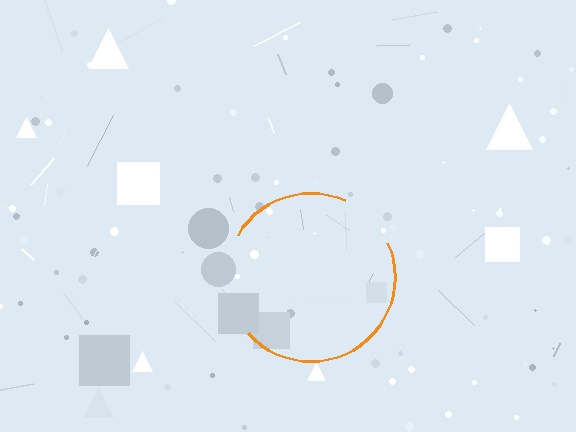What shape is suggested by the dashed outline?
The dashed outline suggests a circle.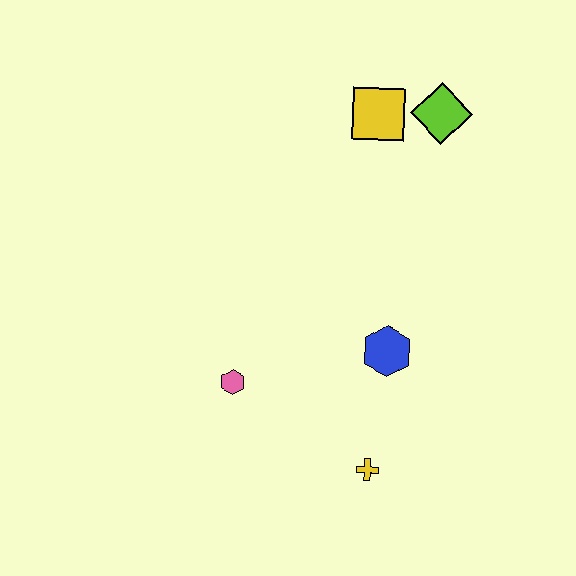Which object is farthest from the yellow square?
The yellow cross is farthest from the yellow square.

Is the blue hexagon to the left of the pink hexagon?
No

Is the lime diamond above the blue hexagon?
Yes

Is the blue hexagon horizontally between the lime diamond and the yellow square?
Yes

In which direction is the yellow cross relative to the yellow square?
The yellow cross is below the yellow square.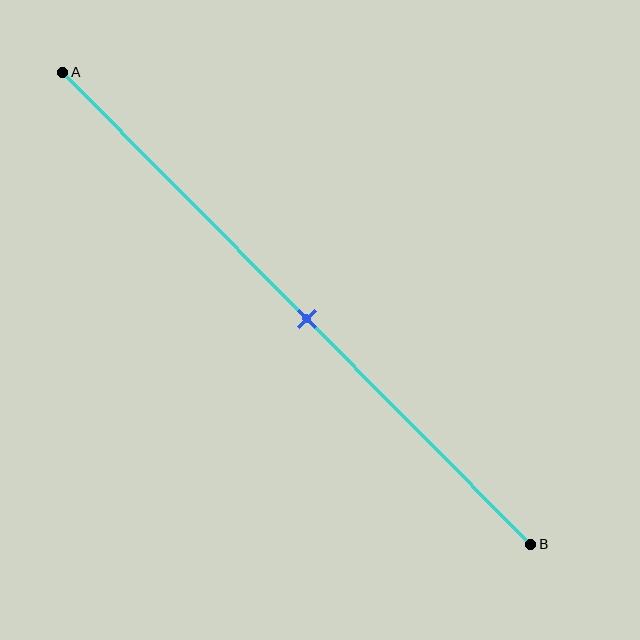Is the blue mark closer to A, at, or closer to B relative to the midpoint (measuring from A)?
The blue mark is approximately at the midpoint of segment AB.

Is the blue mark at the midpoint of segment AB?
Yes, the mark is approximately at the midpoint.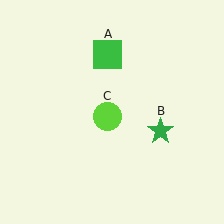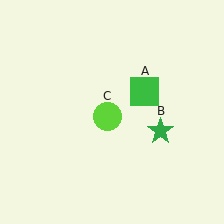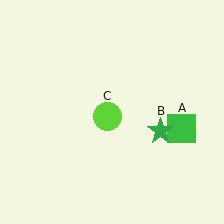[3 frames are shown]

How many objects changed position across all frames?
1 object changed position: green square (object A).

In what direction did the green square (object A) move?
The green square (object A) moved down and to the right.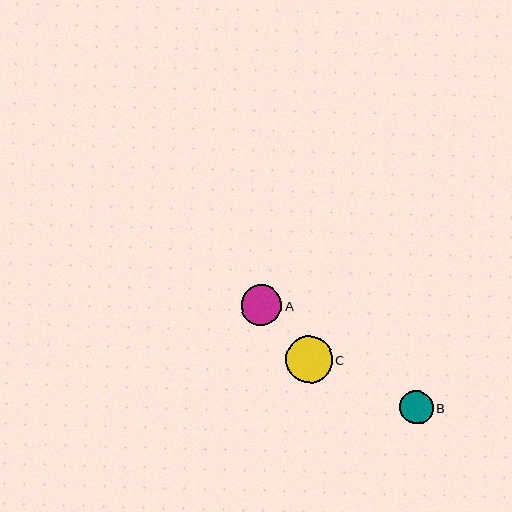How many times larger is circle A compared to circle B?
Circle A is approximately 1.2 times the size of circle B.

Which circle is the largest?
Circle C is the largest with a size of approximately 47 pixels.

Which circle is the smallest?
Circle B is the smallest with a size of approximately 34 pixels.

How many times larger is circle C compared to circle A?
Circle C is approximately 1.2 times the size of circle A.